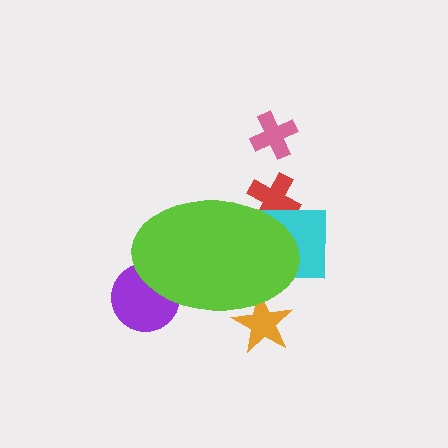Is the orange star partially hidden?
Yes, the orange star is partially hidden behind the lime ellipse.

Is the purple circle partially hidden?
Yes, the purple circle is partially hidden behind the lime ellipse.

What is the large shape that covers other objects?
A lime ellipse.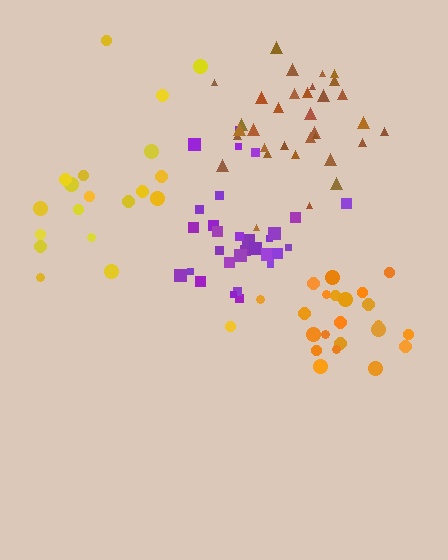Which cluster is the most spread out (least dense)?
Yellow.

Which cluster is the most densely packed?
Purple.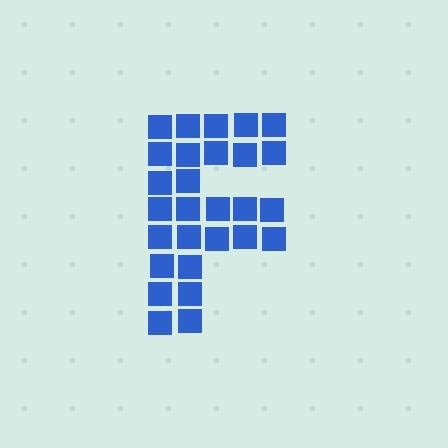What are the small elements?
The small elements are squares.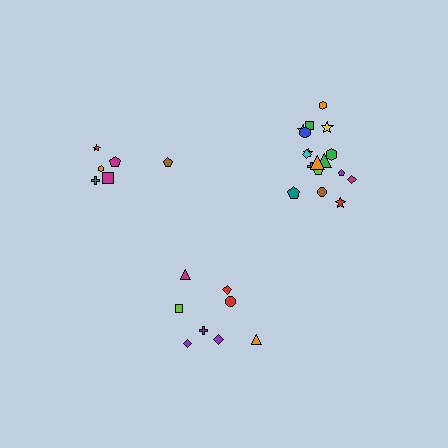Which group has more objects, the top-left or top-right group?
The top-right group.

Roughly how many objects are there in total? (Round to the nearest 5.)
Roughly 30 objects in total.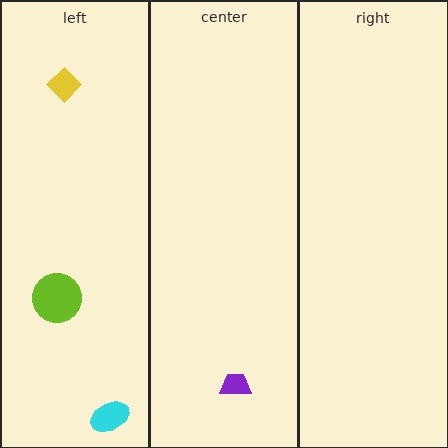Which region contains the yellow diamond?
The left region.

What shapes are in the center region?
The purple trapezoid.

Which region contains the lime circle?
The left region.